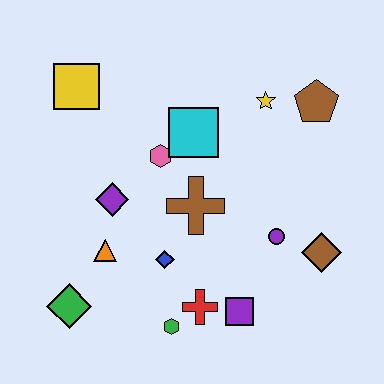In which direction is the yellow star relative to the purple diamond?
The yellow star is to the right of the purple diamond.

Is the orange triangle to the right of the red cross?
No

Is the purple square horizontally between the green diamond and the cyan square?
No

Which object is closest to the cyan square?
The pink hexagon is closest to the cyan square.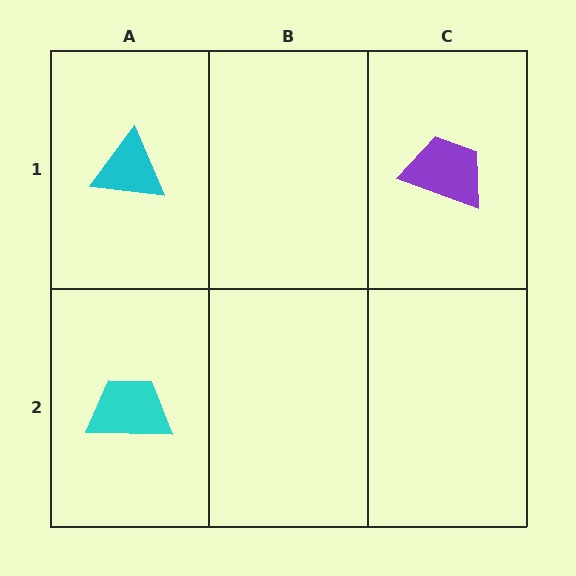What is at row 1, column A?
A cyan triangle.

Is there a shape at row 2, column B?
No, that cell is empty.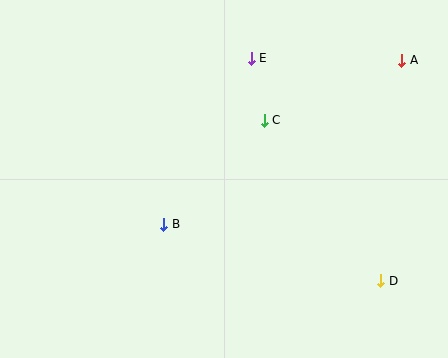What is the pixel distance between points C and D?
The distance between C and D is 199 pixels.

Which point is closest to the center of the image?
Point C at (264, 120) is closest to the center.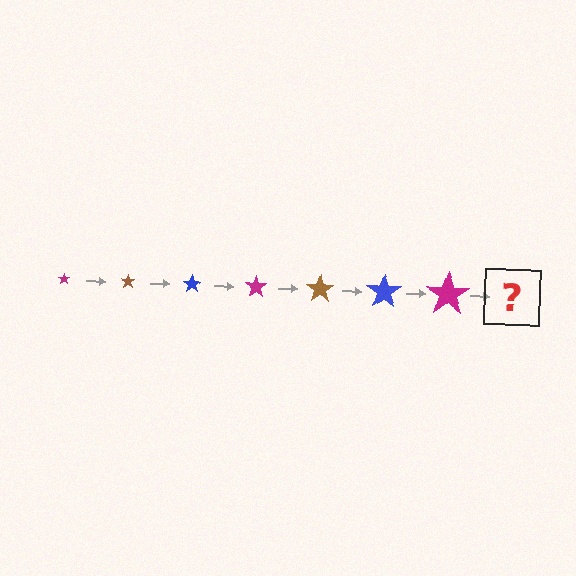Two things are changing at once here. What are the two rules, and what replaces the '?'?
The two rules are that the star grows larger each step and the color cycles through magenta, brown, and blue. The '?' should be a brown star, larger than the previous one.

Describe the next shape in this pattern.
It should be a brown star, larger than the previous one.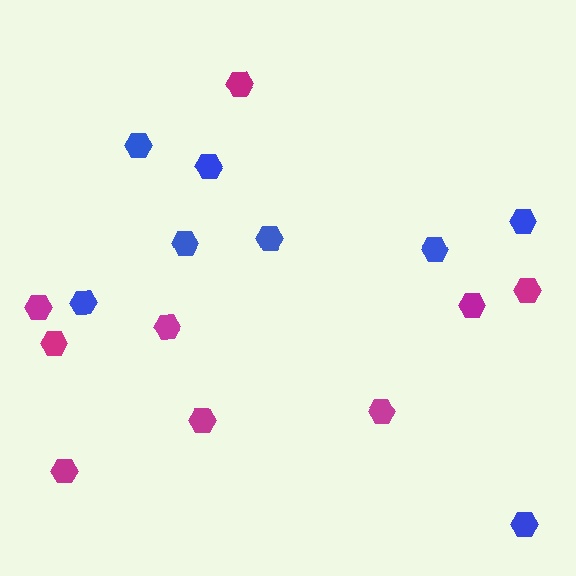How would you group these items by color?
There are 2 groups: one group of magenta hexagons (9) and one group of blue hexagons (8).